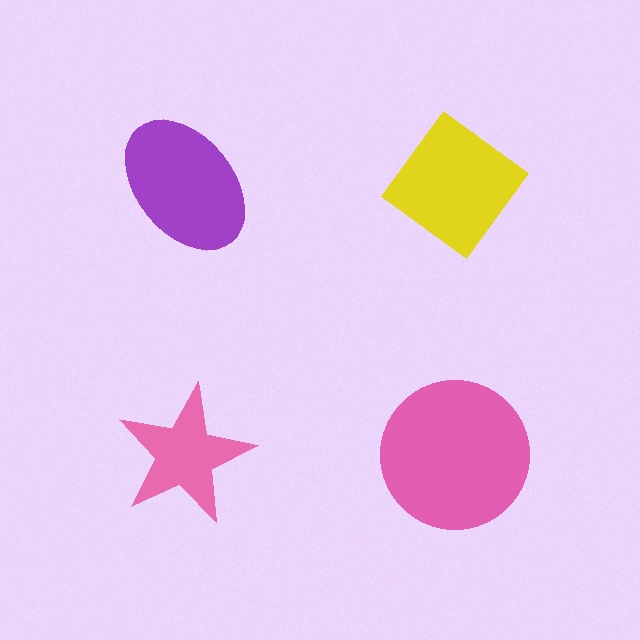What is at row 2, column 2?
A pink circle.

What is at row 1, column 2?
A yellow diamond.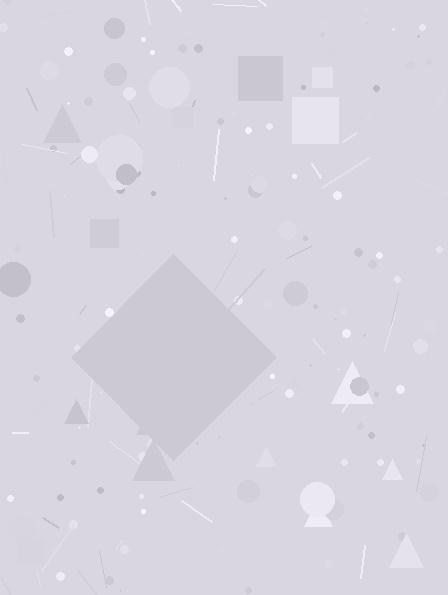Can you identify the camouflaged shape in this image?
The camouflaged shape is a diamond.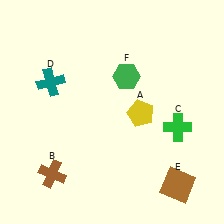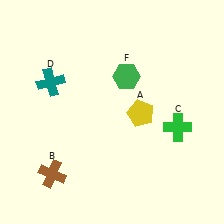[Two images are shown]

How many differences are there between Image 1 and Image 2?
There is 1 difference between the two images.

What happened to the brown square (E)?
The brown square (E) was removed in Image 2. It was in the bottom-right area of Image 1.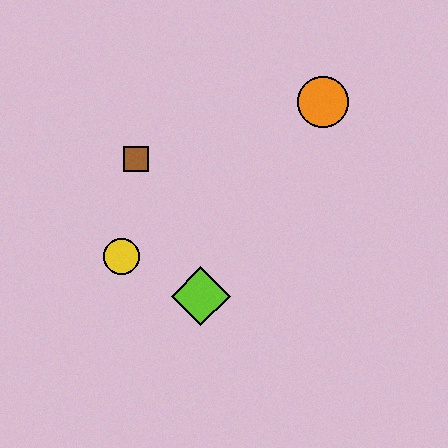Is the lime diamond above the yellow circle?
No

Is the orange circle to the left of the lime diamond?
No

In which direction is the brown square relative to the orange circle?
The brown square is to the left of the orange circle.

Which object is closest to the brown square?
The yellow circle is closest to the brown square.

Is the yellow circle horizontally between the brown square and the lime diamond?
No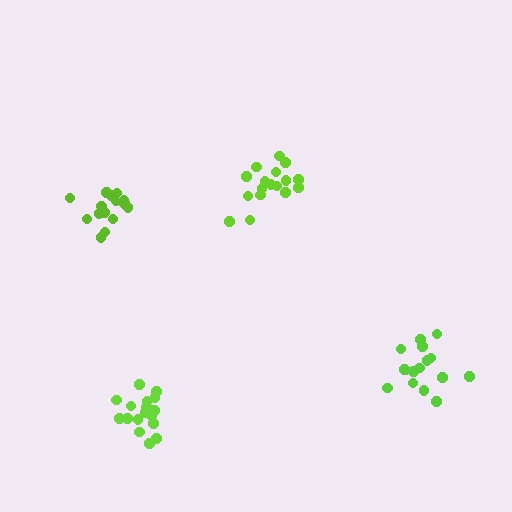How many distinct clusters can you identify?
There are 4 distinct clusters.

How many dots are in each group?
Group 1: 18 dots, Group 2: 15 dots, Group 3: 19 dots, Group 4: 16 dots (68 total).